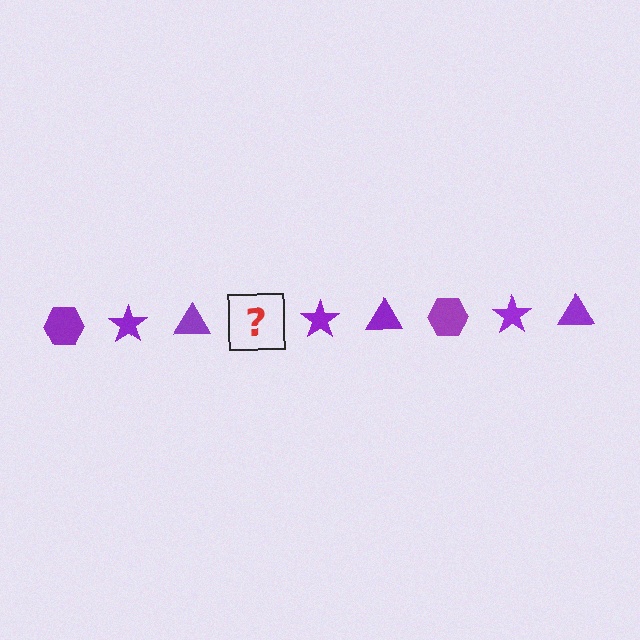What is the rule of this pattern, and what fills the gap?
The rule is that the pattern cycles through hexagon, star, triangle shapes in purple. The gap should be filled with a purple hexagon.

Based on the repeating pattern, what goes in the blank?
The blank should be a purple hexagon.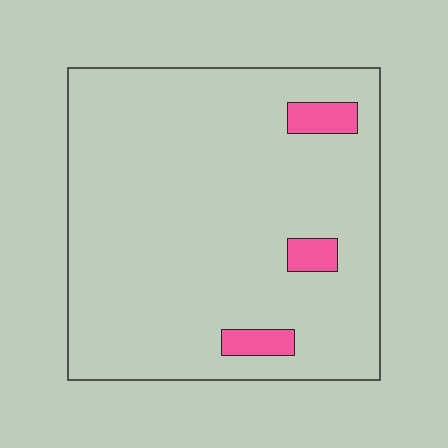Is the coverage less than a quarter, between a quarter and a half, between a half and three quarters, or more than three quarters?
Less than a quarter.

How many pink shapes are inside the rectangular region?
3.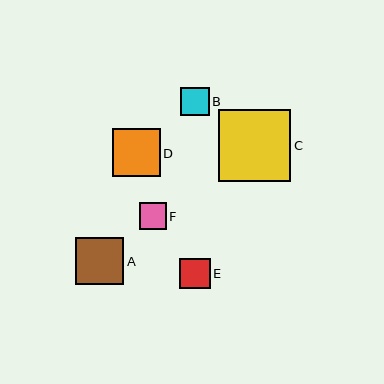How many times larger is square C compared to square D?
Square C is approximately 1.5 times the size of square D.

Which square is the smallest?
Square F is the smallest with a size of approximately 27 pixels.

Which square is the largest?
Square C is the largest with a size of approximately 72 pixels.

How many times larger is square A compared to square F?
Square A is approximately 1.8 times the size of square F.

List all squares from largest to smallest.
From largest to smallest: C, A, D, E, B, F.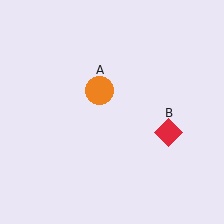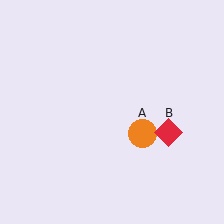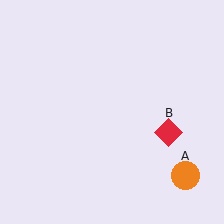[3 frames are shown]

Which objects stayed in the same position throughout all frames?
Red diamond (object B) remained stationary.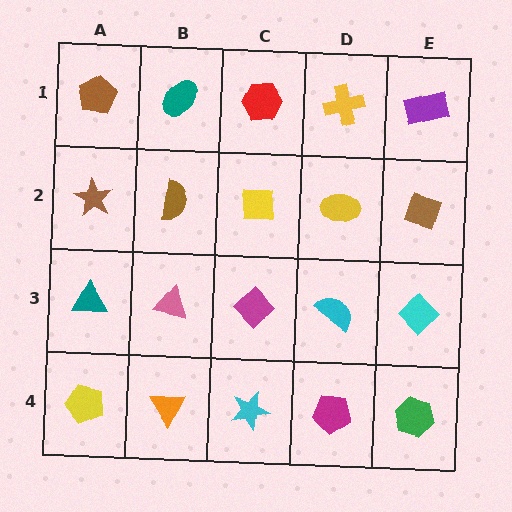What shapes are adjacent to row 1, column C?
A yellow square (row 2, column C), a teal ellipse (row 1, column B), a yellow cross (row 1, column D).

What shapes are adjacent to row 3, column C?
A yellow square (row 2, column C), a cyan star (row 4, column C), a pink triangle (row 3, column B), a cyan semicircle (row 3, column D).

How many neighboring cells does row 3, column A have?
3.